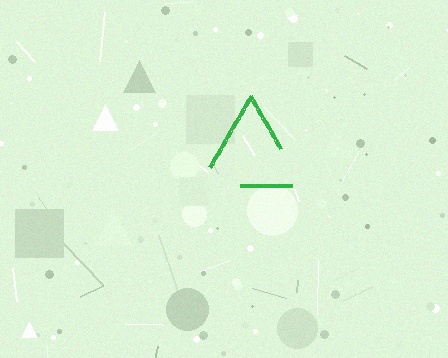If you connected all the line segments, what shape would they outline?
They would outline a triangle.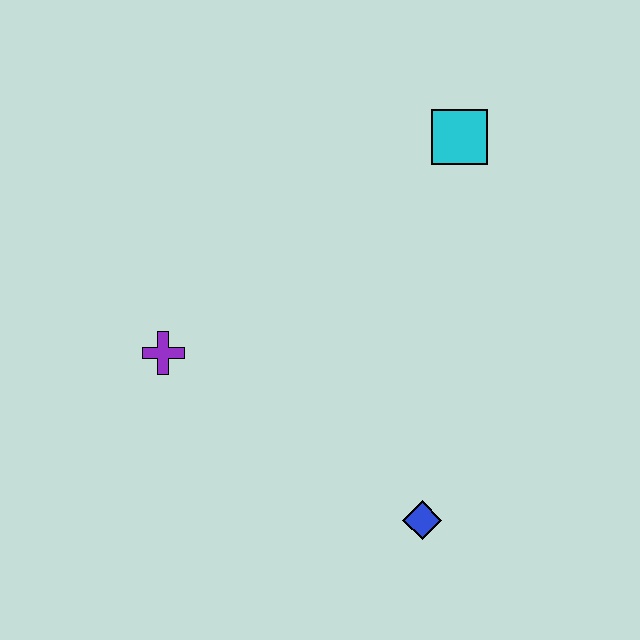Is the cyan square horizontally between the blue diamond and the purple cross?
No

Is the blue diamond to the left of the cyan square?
Yes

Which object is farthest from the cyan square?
The blue diamond is farthest from the cyan square.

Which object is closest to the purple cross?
The blue diamond is closest to the purple cross.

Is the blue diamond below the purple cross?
Yes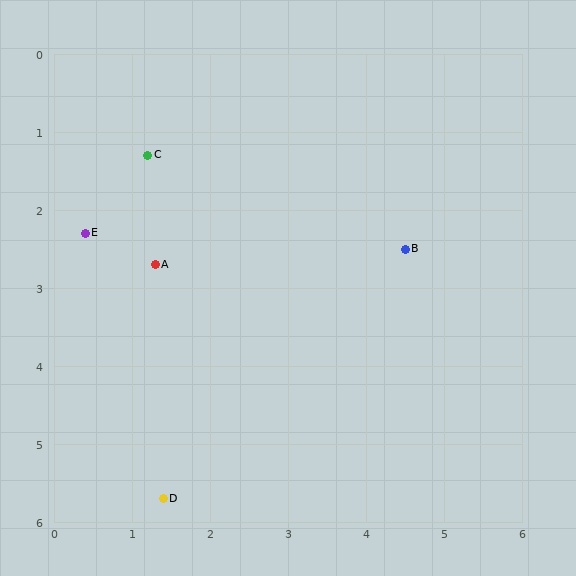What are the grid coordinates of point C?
Point C is at approximately (1.2, 1.3).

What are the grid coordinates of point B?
Point B is at approximately (4.5, 2.5).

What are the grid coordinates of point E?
Point E is at approximately (0.4, 2.3).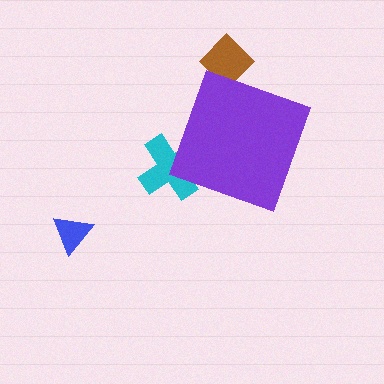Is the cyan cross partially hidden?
Yes, the cyan cross is partially hidden behind the purple diamond.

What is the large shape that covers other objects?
A purple diamond.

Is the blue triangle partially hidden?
No, the blue triangle is fully visible.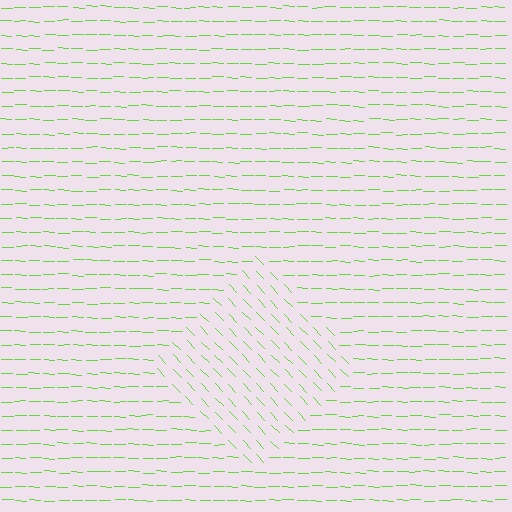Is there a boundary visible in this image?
Yes, there is a texture boundary formed by a change in line orientation.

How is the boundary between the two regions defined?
The boundary is defined purely by a change in line orientation (approximately 45 degrees difference). All lines are the same color and thickness.